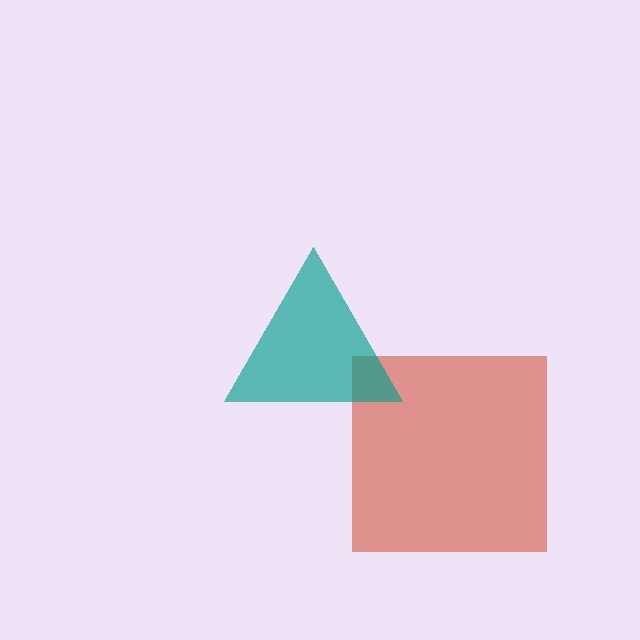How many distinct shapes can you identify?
There are 2 distinct shapes: a red square, a teal triangle.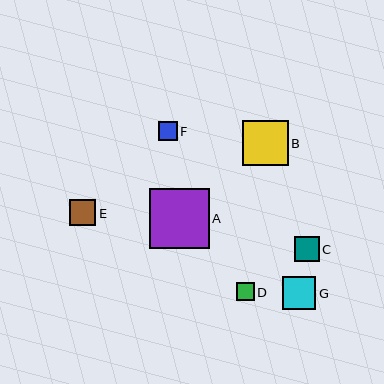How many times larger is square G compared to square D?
Square G is approximately 1.8 times the size of square D.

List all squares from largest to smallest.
From largest to smallest: A, B, G, E, C, F, D.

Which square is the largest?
Square A is the largest with a size of approximately 60 pixels.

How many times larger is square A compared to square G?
Square A is approximately 1.8 times the size of square G.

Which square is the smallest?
Square D is the smallest with a size of approximately 18 pixels.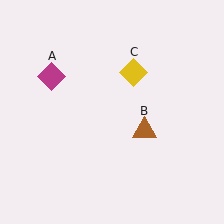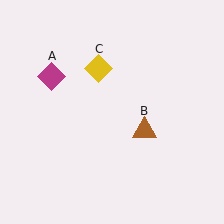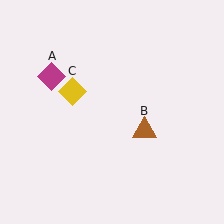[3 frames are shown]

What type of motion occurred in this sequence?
The yellow diamond (object C) rotated counterclockwise around the center of the scene.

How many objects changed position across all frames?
1 object changed position: yellow diamond (object C).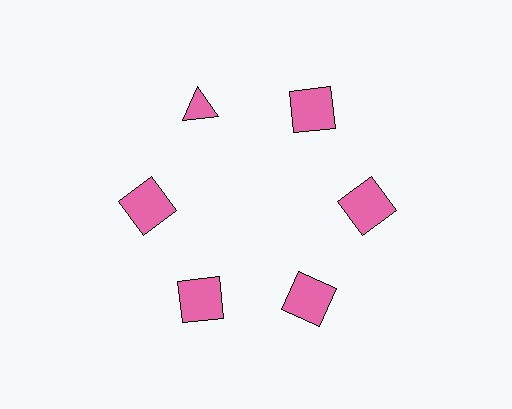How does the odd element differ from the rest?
It has a different shape: triangle instead of square.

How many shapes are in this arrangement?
There are 6 shapes arranged in a ring pattern.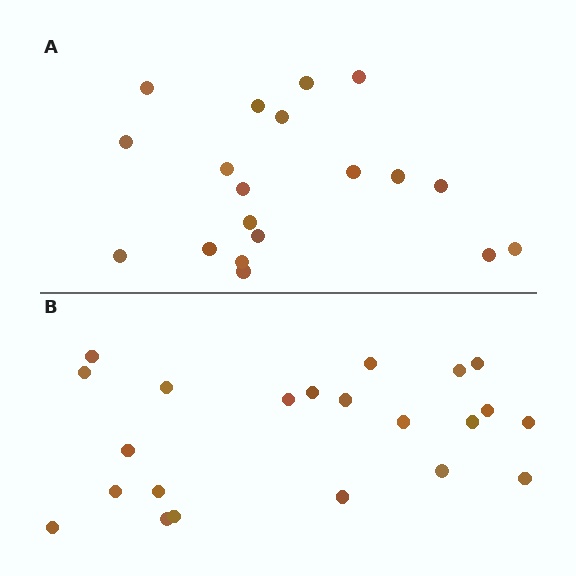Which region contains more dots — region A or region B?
Region B (the bottom region) has more dots.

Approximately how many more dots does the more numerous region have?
Region B has just a few more — roughly 2 or 3 more dots than region A.